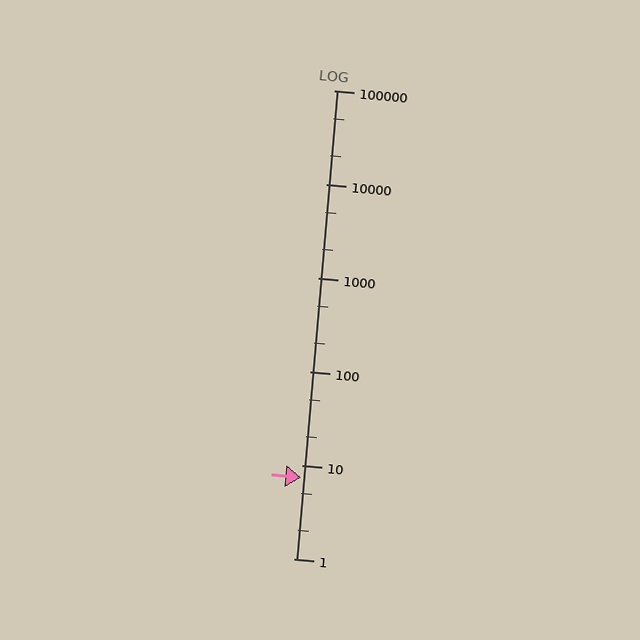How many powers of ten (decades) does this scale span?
The scale spans 5 decades, from 1 to 100000.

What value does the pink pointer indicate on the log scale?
The pointer indicates approximately 7.4.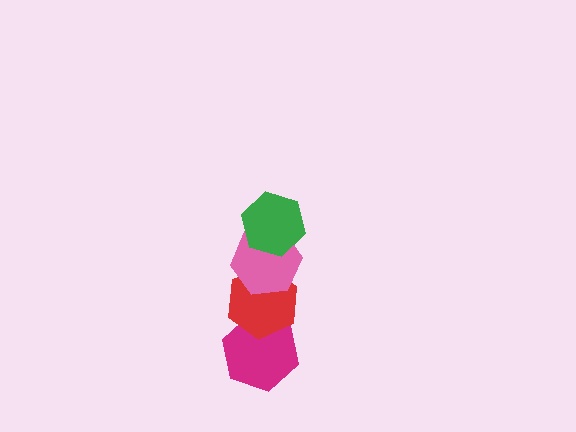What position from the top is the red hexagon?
The red hexagon is 3rd from the top.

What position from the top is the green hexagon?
The green hexagon is 1st from the top.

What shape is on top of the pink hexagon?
The green hexagon is on top of the pink hexagon.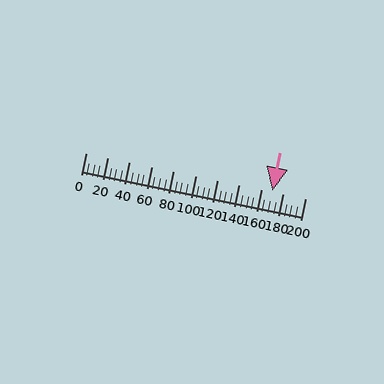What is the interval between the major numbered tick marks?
The major tick marks are spaced 20 units apart.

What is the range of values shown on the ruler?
The ruler shows values from 0 to 200.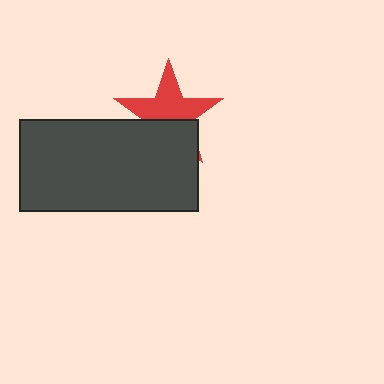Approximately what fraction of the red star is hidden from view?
Roughly 40% of the red star is hidden behind the dark gray rectangle.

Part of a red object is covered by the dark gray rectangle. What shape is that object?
It is a star.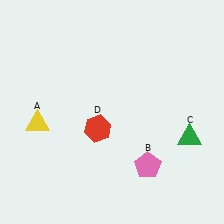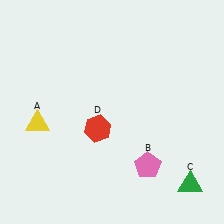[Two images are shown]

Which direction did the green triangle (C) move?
The green triangle (C) moved down.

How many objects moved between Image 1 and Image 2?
1 object moved between the two images.